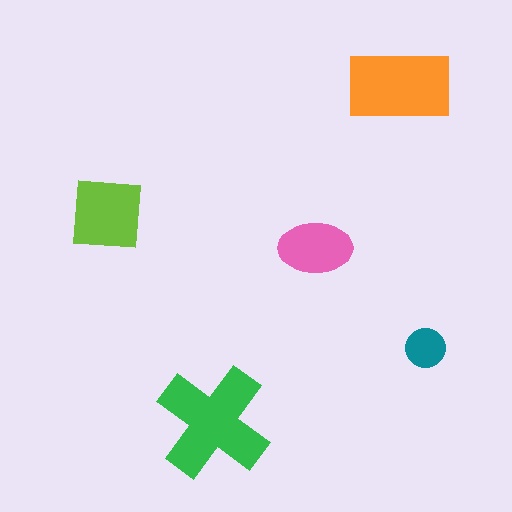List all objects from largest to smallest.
The green cross, the orange rectangle, the lime square, the pink ellipse, the teal circle.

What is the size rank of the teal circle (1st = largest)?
5th.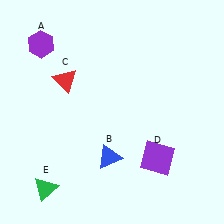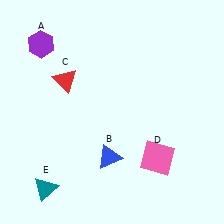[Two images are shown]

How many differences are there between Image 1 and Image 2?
There are 2 differences between the two images.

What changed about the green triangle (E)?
In Image 1, E is green. In Image 2, it changed to teal.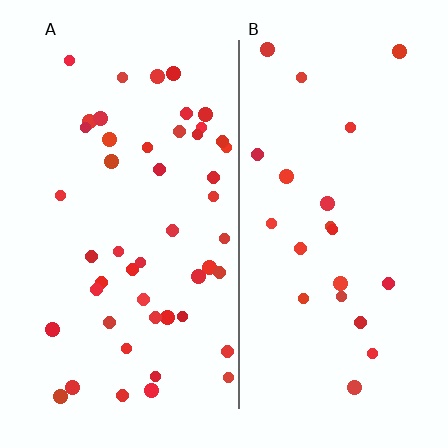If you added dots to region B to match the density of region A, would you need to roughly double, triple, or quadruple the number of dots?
Approximately double.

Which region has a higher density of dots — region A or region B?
A (the left).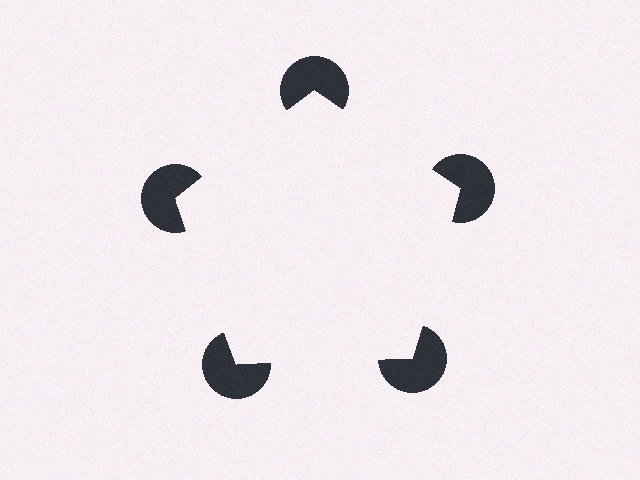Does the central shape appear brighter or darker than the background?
It typically appears slightly brighter than the background, even though no actual brightness change is drawn.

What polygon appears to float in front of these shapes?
An illusory pentagon — its edges are inferred from the aligned wedge cuts in the pac-man discs, not physically drawn.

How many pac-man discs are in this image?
There are 5 — one at each vertex of the illusory pentagon.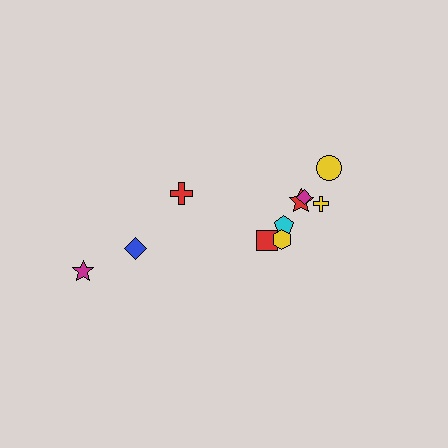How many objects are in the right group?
There are 7 objects.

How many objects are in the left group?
There are 3 objects.